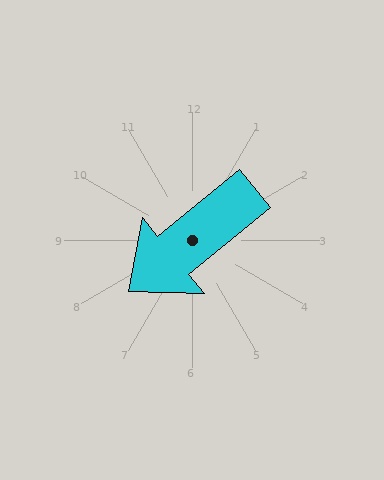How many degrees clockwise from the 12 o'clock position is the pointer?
Approximately 231 degrees.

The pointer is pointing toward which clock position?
Roughly 8 o'clock.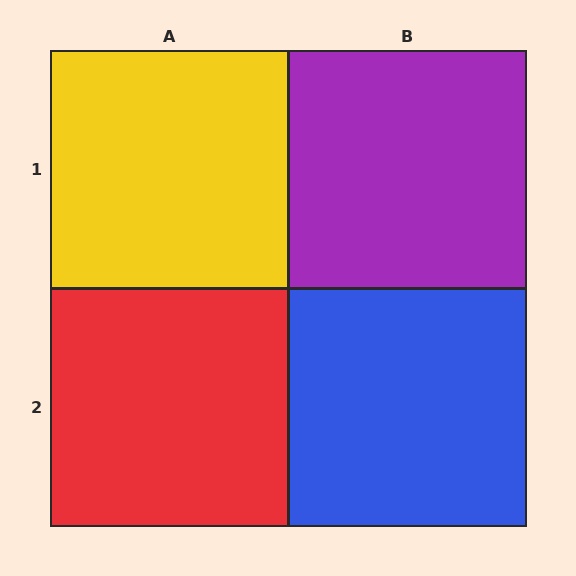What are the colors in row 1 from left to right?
Yellow, purple.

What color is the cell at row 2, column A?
Red.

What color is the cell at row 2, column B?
Blue.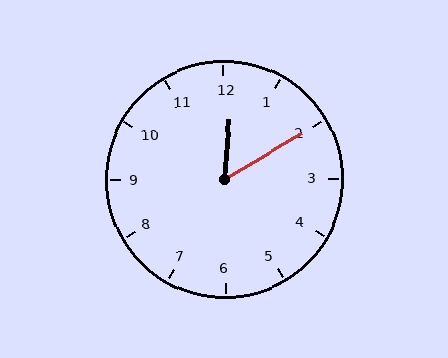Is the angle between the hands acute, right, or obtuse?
It is acute.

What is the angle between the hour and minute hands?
Approximately 55 degrees.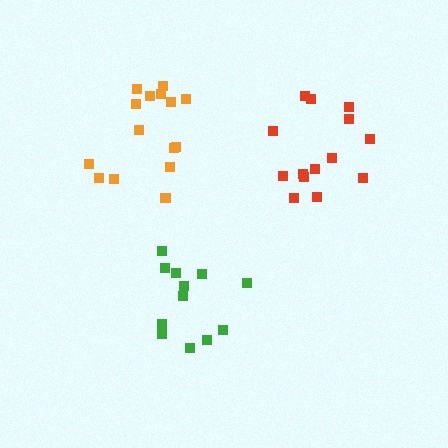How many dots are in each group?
Group 1: 12 dots, Group 2: 15 dots, Group 3: 14 dots (41 total).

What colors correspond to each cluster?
The clusters are colored: green, orange, red.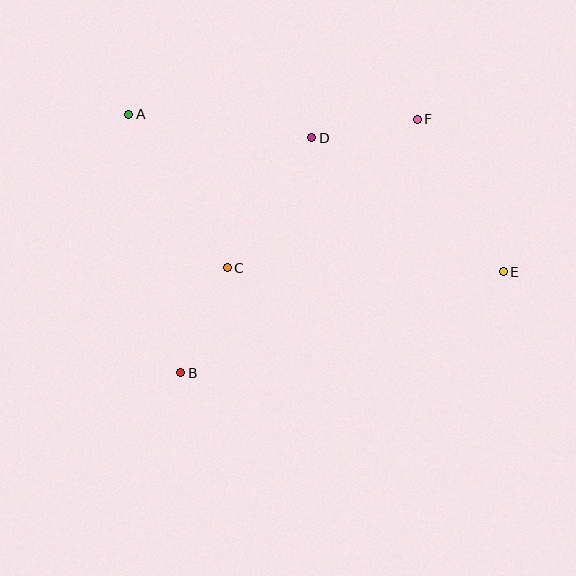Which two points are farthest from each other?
Points A and E are farthest from each other.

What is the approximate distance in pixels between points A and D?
The distance between A and D is approximately 185 pixels.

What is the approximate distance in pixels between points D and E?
The distance between D and E is approximately 234 pixels.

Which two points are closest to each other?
Points D and F are closest to each other.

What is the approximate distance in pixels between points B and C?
The distance between B and C is approximately 115 pixels.